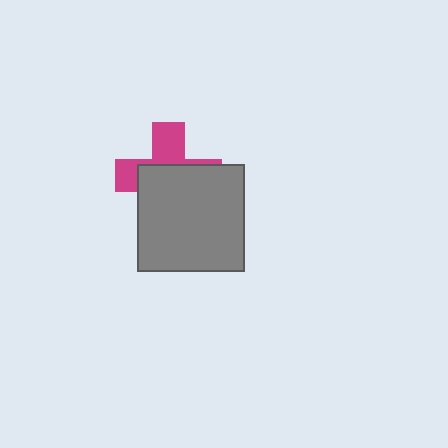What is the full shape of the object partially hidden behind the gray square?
The partially hidden object is a magenta cross.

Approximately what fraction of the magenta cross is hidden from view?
Roughly 61% of the magenta cross is hidden behind the gray square.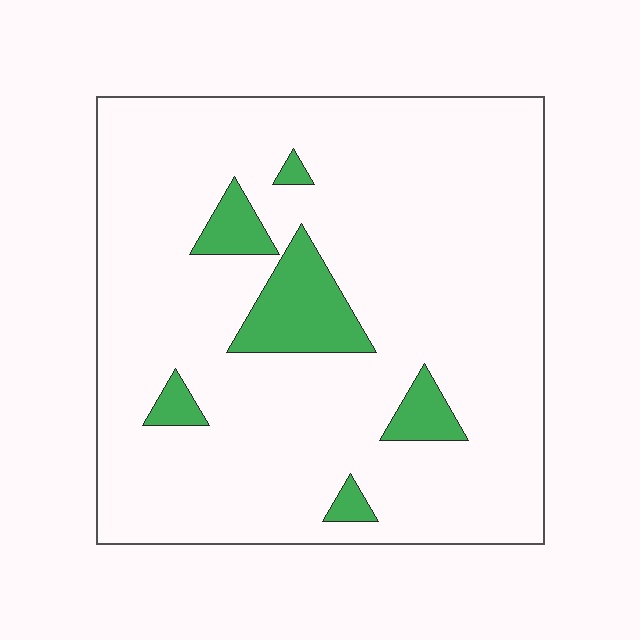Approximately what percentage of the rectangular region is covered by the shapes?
Approximately 10%.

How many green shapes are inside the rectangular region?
6.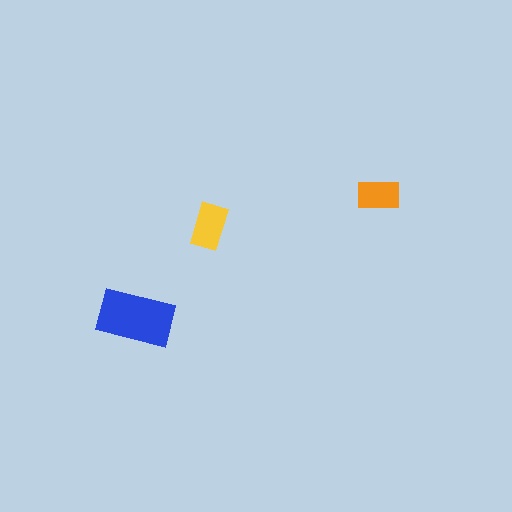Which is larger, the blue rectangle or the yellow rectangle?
The blue one.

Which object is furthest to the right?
The orange rectangle is rightmost.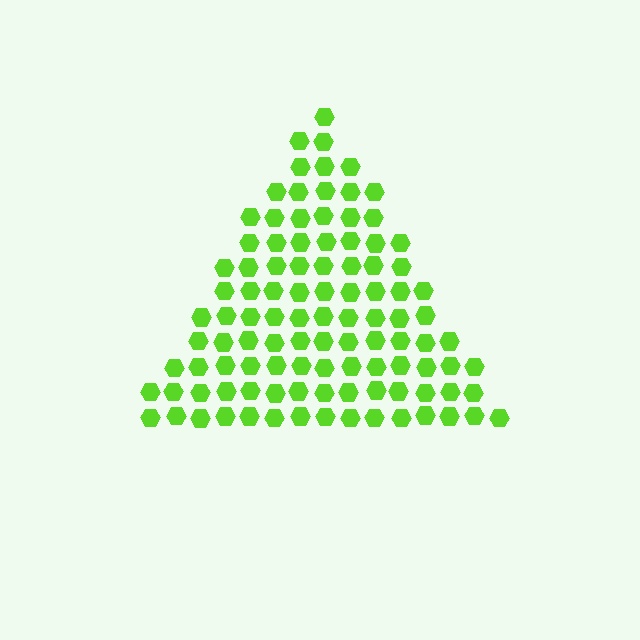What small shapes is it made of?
It is made of small hexagons.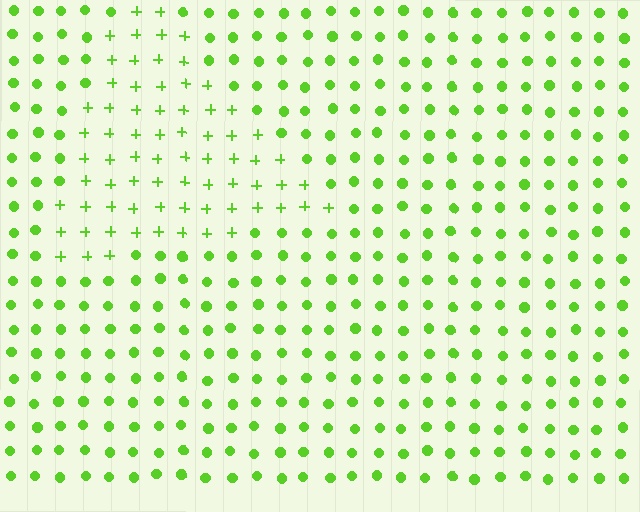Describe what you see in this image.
The image is filled with small lime elements arranged in a uniform grid. A triangle-shaped region contains plus signs, while the surrounding area contains circles. The boundary is defined purely by the change in element shape.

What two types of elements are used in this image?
The image uses plus signs inside the triangle region and circles outside it.